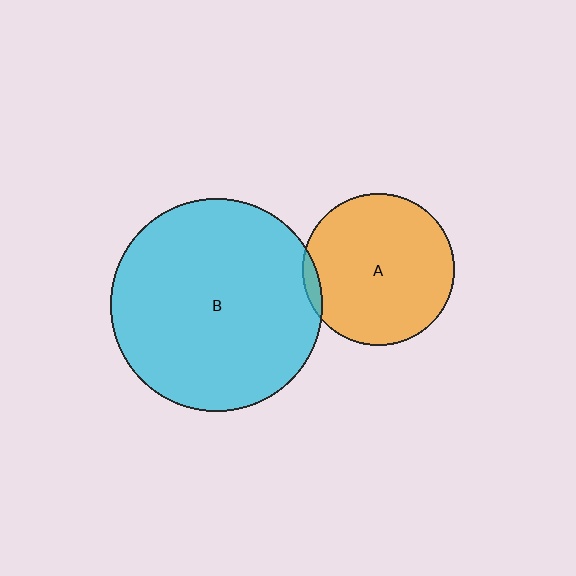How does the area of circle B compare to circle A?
Approximately 2.0 times.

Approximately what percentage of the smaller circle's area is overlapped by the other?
Approximately 5%.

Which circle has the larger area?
Circle B (cyan).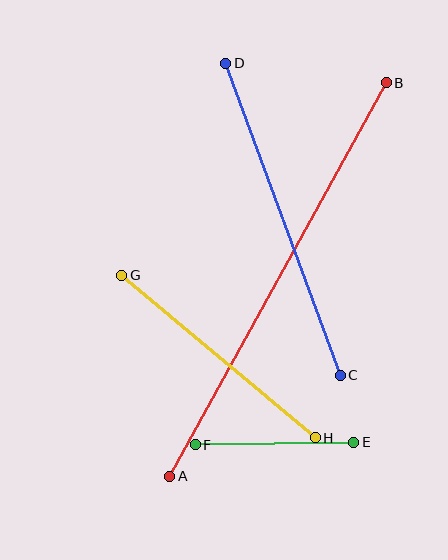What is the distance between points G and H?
The distance is approximately 253 pixels.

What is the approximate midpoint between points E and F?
The midpoint is at approximately (275, 443) pixels.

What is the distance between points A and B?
The distance is approximately 449 pixels.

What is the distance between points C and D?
The distance is approximately 332 pixels.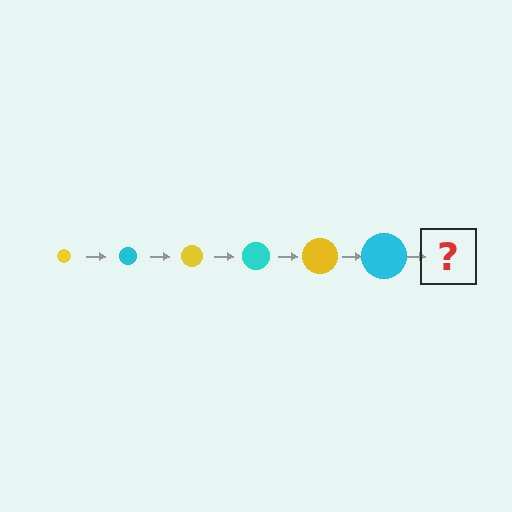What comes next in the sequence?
The next element should be a yellow circle, larger than the previous one.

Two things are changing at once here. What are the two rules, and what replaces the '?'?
The two rules are that the circle grows larger each step and the color cycles through yellow and cyan. The '?' should be a yellow circle, larger than the previous one.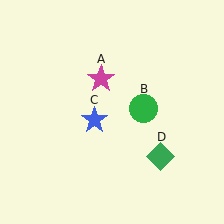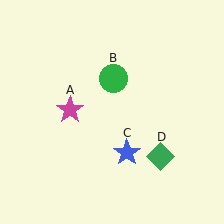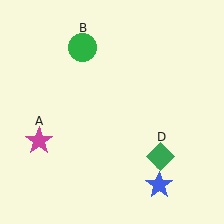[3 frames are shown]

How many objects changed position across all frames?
3 objects changed position: magenta star (object A), green circle (object B), blue star (object C).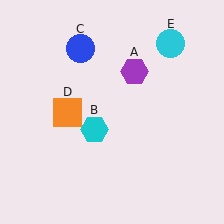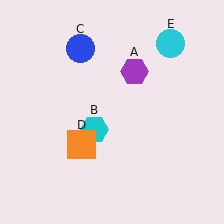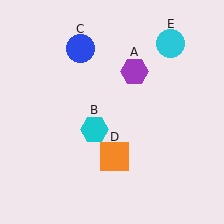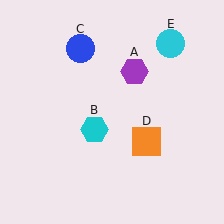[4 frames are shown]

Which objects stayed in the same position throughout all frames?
Purple hexagon (object A) and cyan hexagon (object B) and blue circle (object C) and cyan circle (object E) remained stationary.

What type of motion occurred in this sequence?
The orange square (object D) rotated counterclockwise around the center of the scene.